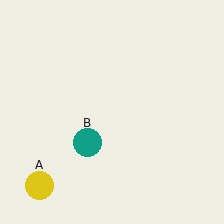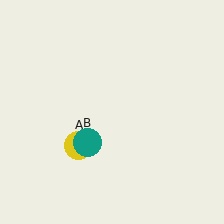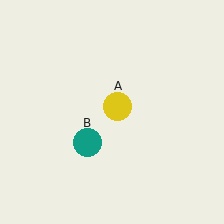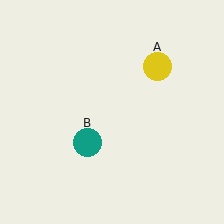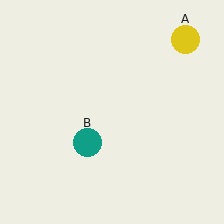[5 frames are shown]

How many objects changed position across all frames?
1 object changed position: yellow circle (object A).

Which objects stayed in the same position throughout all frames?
Teal circle (object B) remained stationary.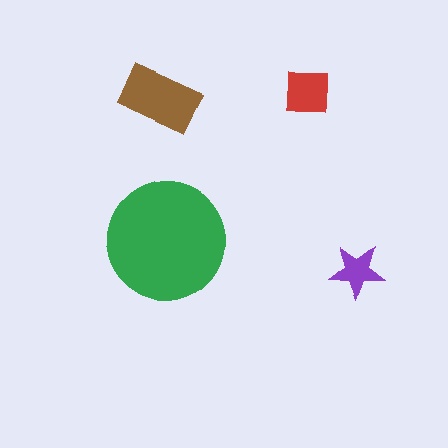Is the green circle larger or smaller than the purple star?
Larger.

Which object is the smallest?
The purple star.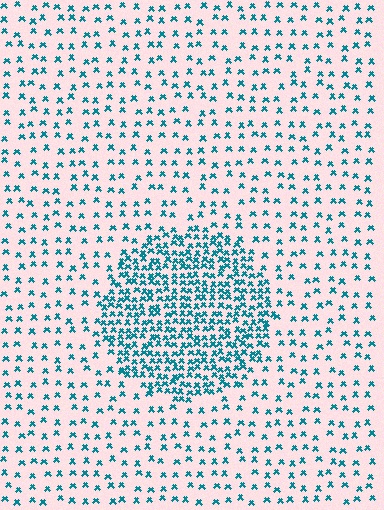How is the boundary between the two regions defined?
The boundary is defined by a change in element density (approximately 2.8x ratio). All elements are the same color, size, and shape.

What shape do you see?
I see a circle.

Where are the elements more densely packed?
The elements are more densely packed inside the circle boundary.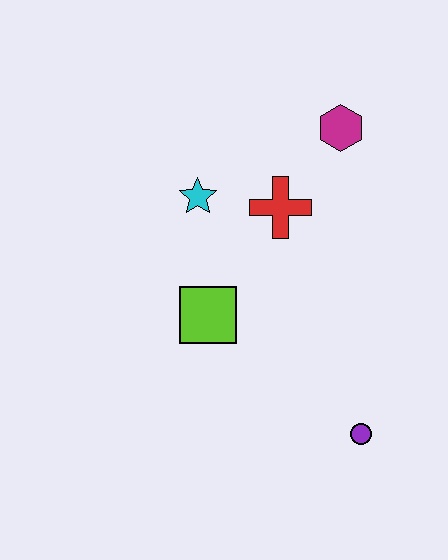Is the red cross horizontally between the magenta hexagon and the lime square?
Yes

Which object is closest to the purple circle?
The lime square is closest to the purple circle.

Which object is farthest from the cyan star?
The purple circle is farthest from the cyan star.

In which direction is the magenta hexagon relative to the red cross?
The magenta hexagon is above the red cross.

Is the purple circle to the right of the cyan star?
Yes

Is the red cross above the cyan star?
No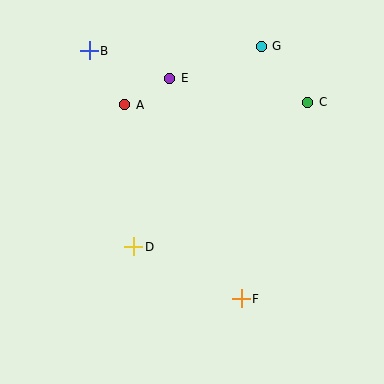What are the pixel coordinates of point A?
Point A is at (125, 105).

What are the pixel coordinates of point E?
Point E is at (170, 78).